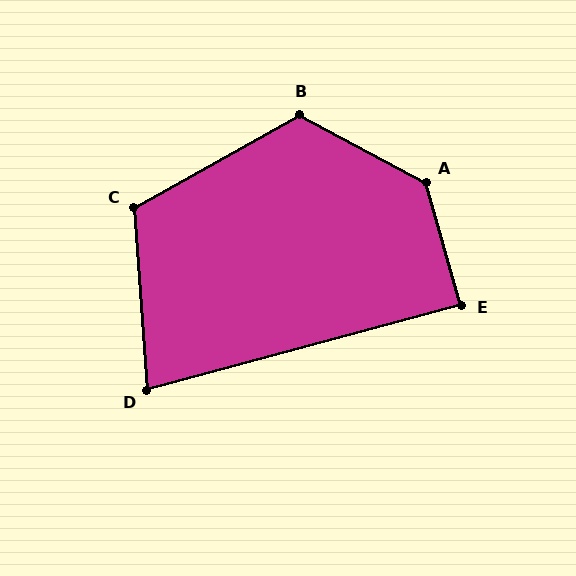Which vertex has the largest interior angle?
A, at approximately 134 degrees.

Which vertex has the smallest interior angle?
D, at approximately 79 degrees.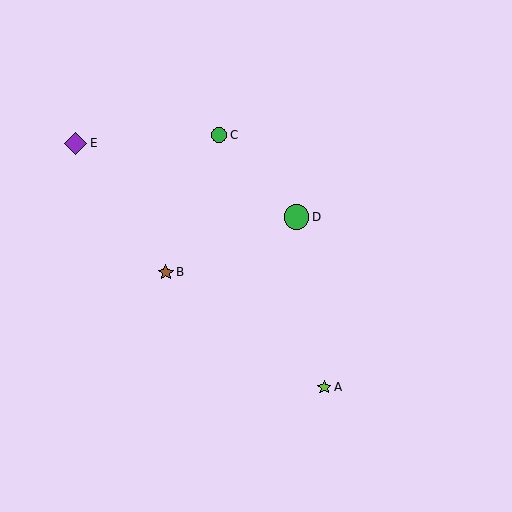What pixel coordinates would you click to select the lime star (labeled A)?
Click at (324, 387) to select the lime star A.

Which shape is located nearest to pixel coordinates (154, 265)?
The brown star (labeled B) at (166, 272) is nearest to that location.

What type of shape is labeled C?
Shape C is a green circle.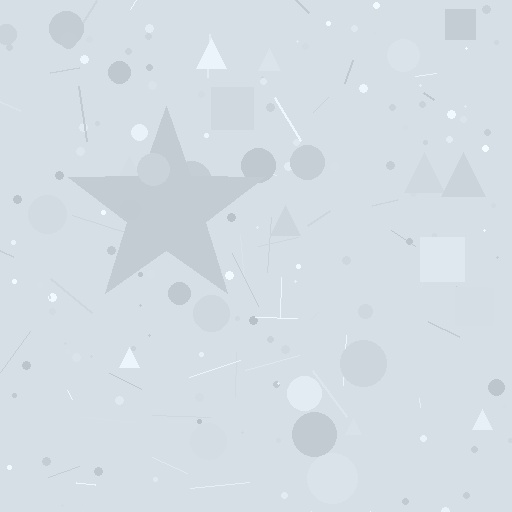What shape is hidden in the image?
A star is hidden in the image.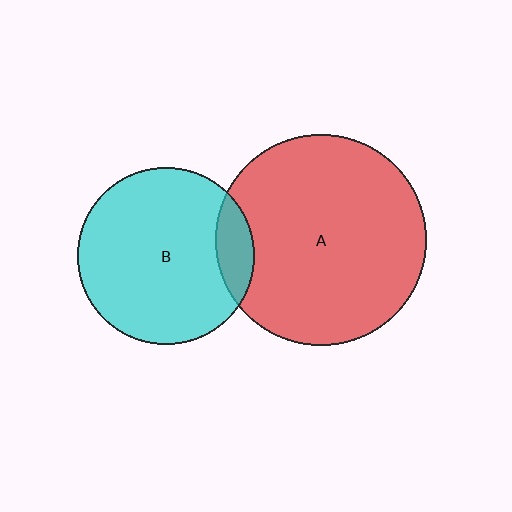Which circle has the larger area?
Circle A (red).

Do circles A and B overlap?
Yes.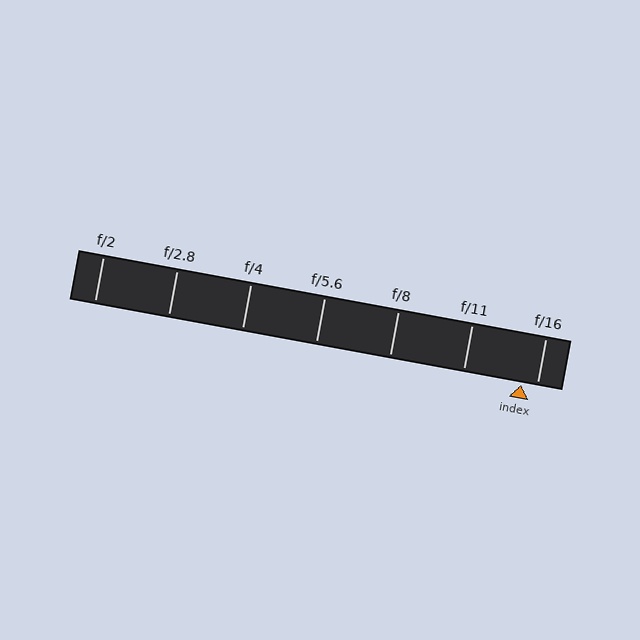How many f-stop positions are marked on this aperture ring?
There are 7 f-stop positions marked.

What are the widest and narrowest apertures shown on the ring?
The widest aperture shown is f/2 and the narrowest is f/16.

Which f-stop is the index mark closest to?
The index mark is closest to f/16.